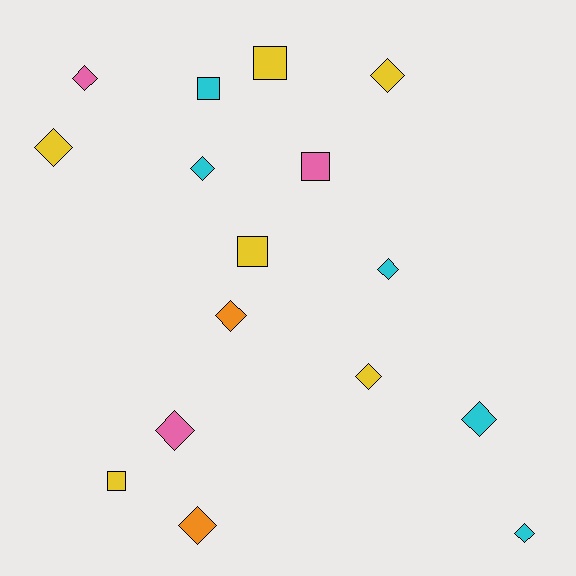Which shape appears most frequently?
Diamond, with 11 objects.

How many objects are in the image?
There are 16 objects.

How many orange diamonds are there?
There are 2 orange diamonds.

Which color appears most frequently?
Yellow, with 6 objects.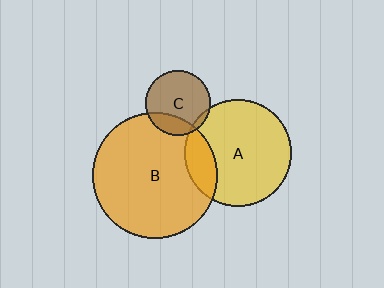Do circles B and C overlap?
Yes.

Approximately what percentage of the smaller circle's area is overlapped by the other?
Approximately 20%.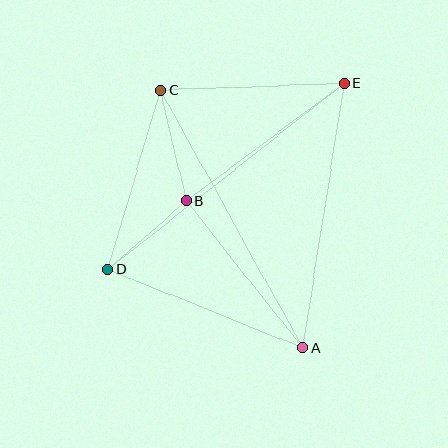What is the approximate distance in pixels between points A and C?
The distance between A and C is approximately 294 pixels.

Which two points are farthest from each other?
Points D and E are farthest from each other.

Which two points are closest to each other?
Points B and D are closest to each other.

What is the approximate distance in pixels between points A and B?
The distance between A and B is approximately 188 pixels.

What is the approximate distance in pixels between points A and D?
The distance between A and D is approximately 210 pixels.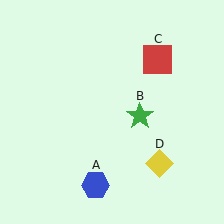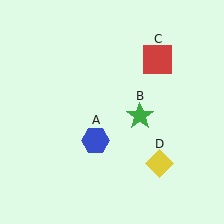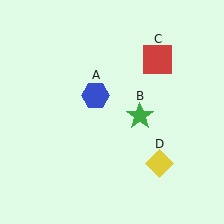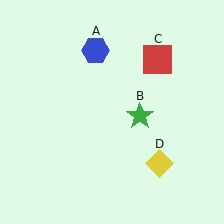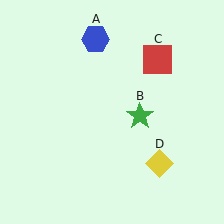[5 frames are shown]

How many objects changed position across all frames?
1 object changed position: blue hexagon (object A).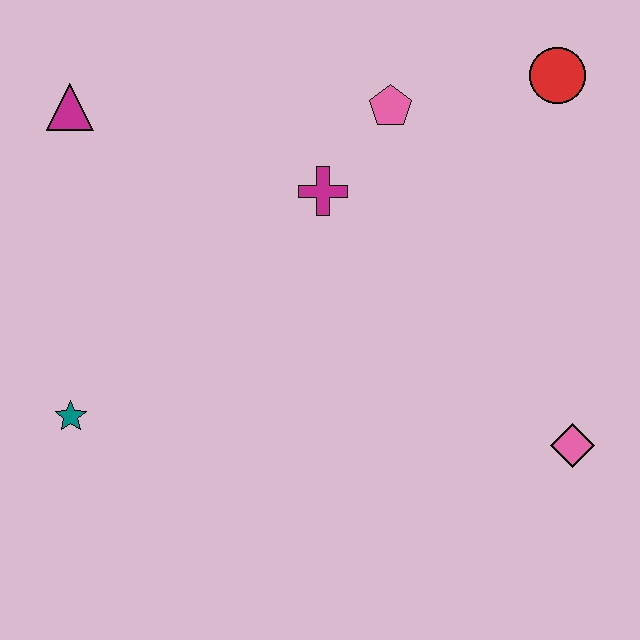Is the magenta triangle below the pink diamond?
No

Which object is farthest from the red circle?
The teal star is farthest from the red circle.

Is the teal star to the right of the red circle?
No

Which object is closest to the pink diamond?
The magenta cross is closest to the pink diamond.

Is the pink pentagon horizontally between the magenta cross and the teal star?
No